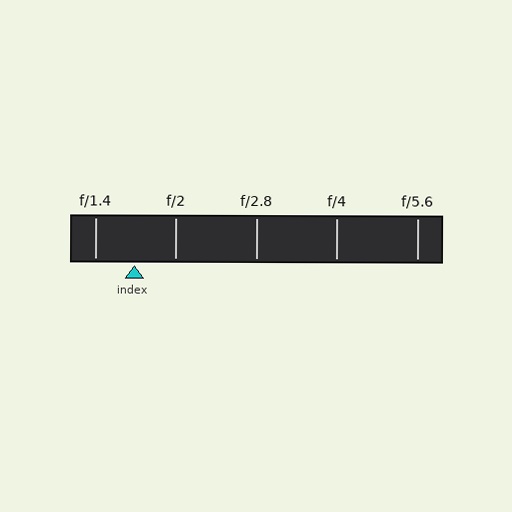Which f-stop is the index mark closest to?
The index mark is closest to f/1.4.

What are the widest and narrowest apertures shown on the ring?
The widest aperture shown is f/1.4 and the narrowest is f/5.6.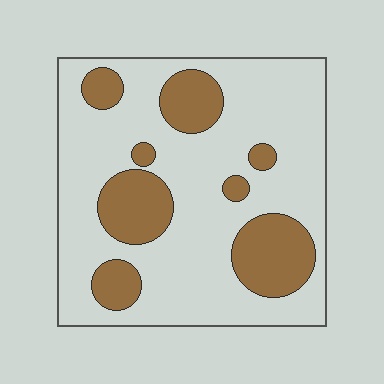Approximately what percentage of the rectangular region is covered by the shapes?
Approximately 25%.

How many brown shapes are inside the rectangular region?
8.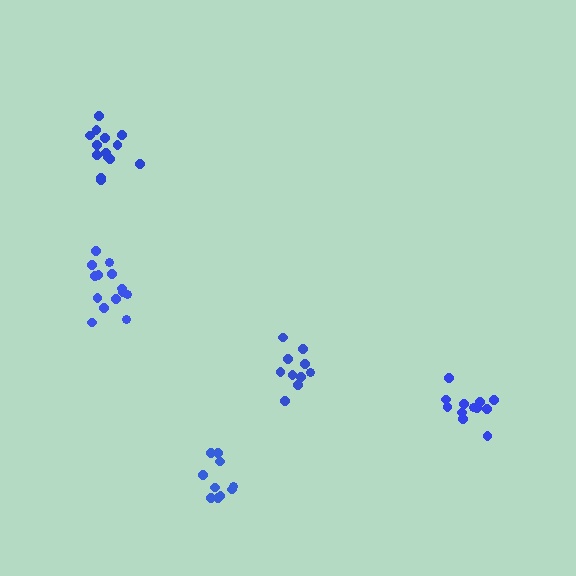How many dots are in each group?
Group 1: 10 dots, Group 2: 12 dots, Group 3: 14 dots, Group 4: 10 dots, Group 5: 14 dots (60 total).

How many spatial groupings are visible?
There are 5 spatial groupings.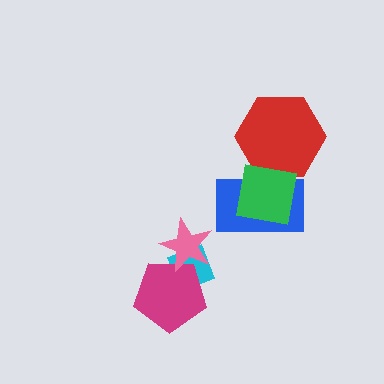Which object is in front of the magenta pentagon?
The pink star is in front of the magenta pentagon.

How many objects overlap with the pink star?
2 objects overlap with the pink star.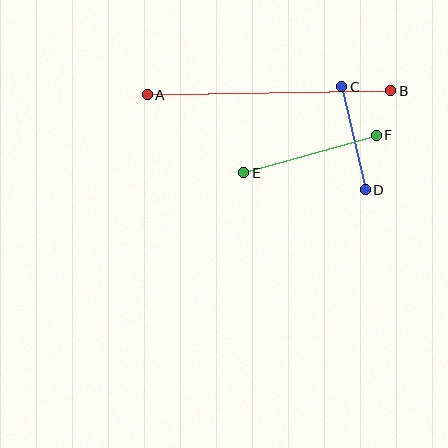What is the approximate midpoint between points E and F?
The midpoint is at approximately (310, 154) pixels.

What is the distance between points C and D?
The distance is approximately 106 pixels.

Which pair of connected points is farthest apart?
Points A and B are farthest apart.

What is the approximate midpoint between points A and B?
The midpoint is at approximately (269, 93) pixels.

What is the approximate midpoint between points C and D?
The midpoint is at approximately (353, 138) pixels.